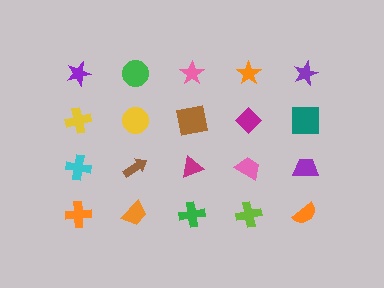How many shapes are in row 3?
5 shapes.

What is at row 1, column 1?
A purple star.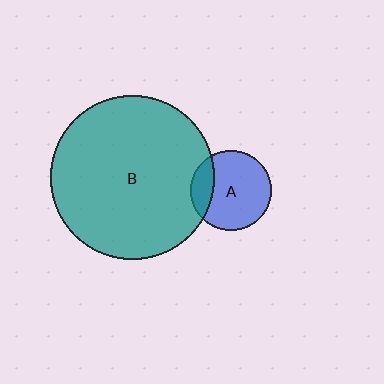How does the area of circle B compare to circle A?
Approximately 4.1 times.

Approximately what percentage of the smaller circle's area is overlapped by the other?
Approximately 20%.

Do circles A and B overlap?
Yes.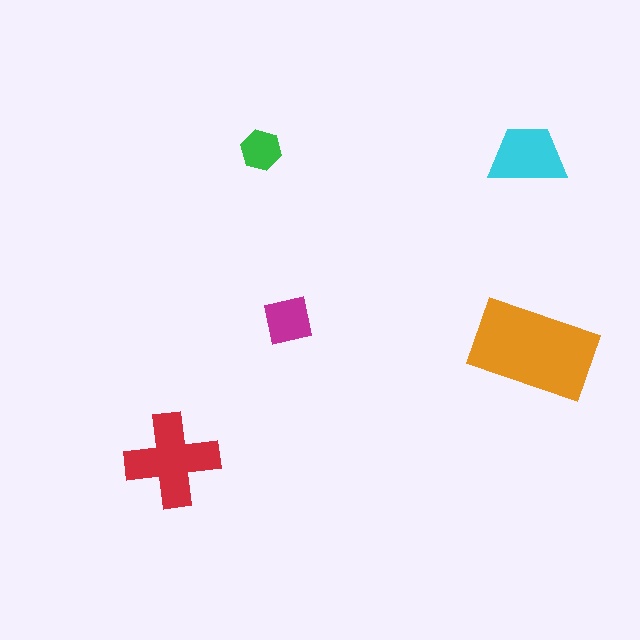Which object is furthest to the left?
The red cross is leftmost.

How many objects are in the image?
There are 5 objects in the image.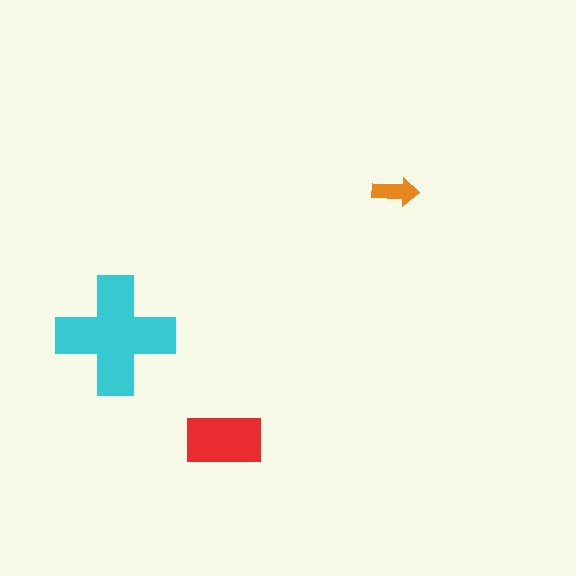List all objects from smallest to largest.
The orange arrow, the red rectangle, the cyan cross.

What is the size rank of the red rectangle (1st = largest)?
2nd.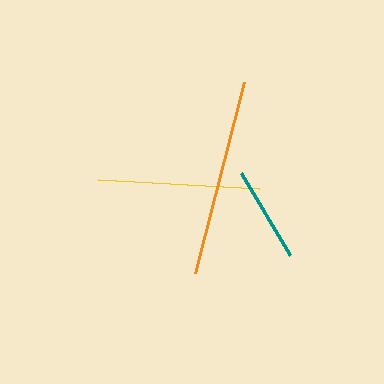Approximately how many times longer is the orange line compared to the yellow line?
The orange line is approximately 1.2 times the length of the yellow line.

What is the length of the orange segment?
The orange segment is approximately 197 pixels long.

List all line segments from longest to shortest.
From longest to shortest: orange, yellow, teal.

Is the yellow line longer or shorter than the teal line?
The yellow line is longer than the teal line.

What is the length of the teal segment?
The teal segment is approximately 95 pixels long.